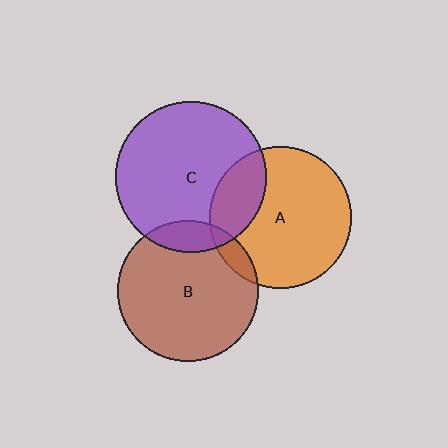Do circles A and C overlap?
Yes.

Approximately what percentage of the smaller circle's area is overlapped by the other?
Approximately 25%.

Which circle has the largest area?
Circle C (purple).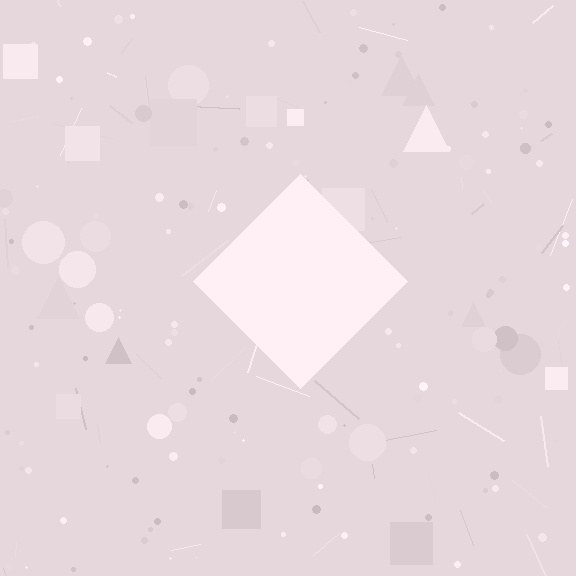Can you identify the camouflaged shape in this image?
The camouflaged shape is a diamond.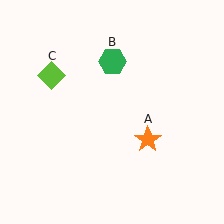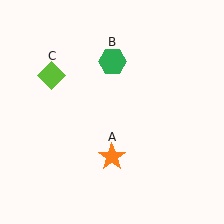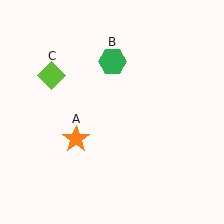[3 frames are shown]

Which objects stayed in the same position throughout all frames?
Green hexagon (object B) and lime diamond (object C) remained stationary.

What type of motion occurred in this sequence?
The orange star (object A) rotated clockwise around the center of the scene.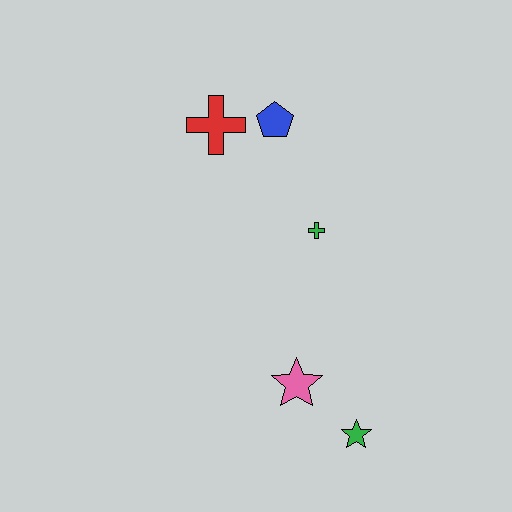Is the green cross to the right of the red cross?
Yes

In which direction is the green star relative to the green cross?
The green star is below the green cross.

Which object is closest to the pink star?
The green star is closest to the pink star.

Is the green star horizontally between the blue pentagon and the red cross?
No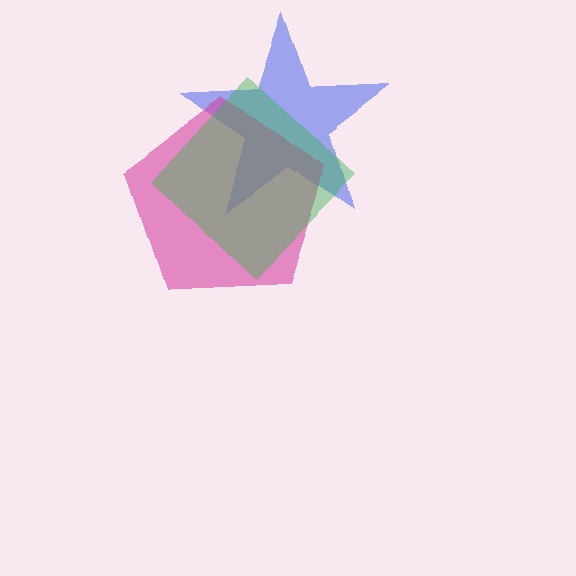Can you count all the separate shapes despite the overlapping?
Yes, there are 3 separate shapes.